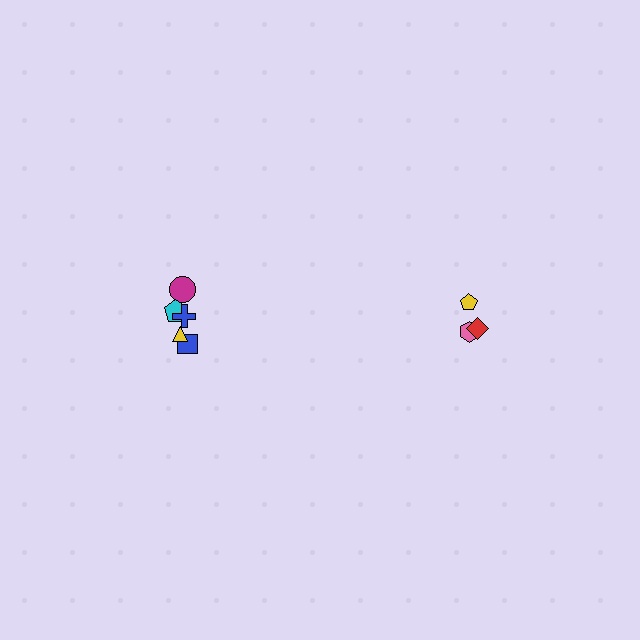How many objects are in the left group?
There are 5 objects.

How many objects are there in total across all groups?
There are 8 objects.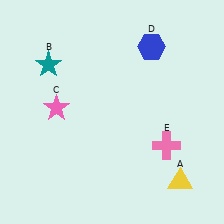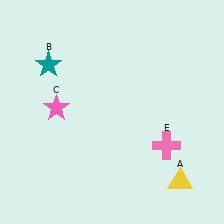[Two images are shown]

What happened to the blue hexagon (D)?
The blue hexagon (D) was removed in Image 2. It was in the top-right area of Image 1.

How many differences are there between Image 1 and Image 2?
There is 1 difference between the two images.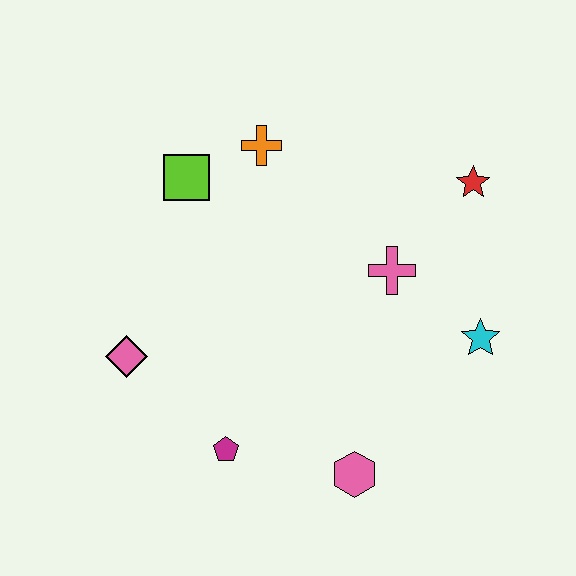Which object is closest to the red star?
The pink cross is closest to the red star.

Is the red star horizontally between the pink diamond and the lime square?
No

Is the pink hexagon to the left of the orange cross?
No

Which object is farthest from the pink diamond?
The red star is farthest from the pink diamond.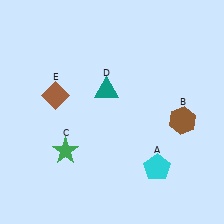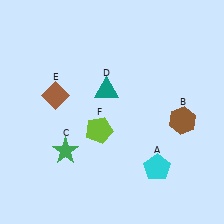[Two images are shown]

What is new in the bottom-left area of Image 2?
A lime pentagon (F) was added in the bottom-left area of Image 2.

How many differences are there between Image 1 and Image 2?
There is 1 difference between the two images.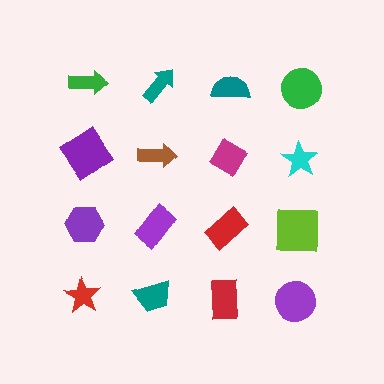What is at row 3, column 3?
A red rectangle.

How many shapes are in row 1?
4 shapes.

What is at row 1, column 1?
A green arrow.